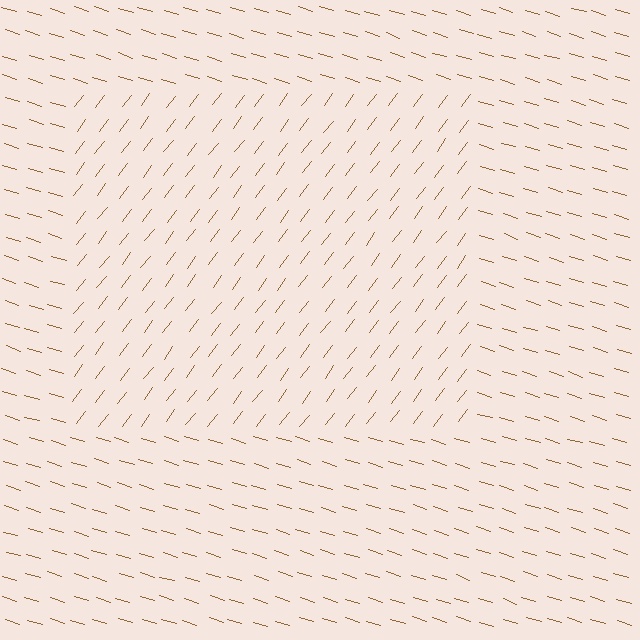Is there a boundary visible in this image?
Yes, there is a texture boundary formed by a change in line orientation.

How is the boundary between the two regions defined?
The boundary is defined purely by a change in line orientation (approximately 70 degrees difference). All lines are the same color and thickness.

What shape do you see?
I see a rectangle.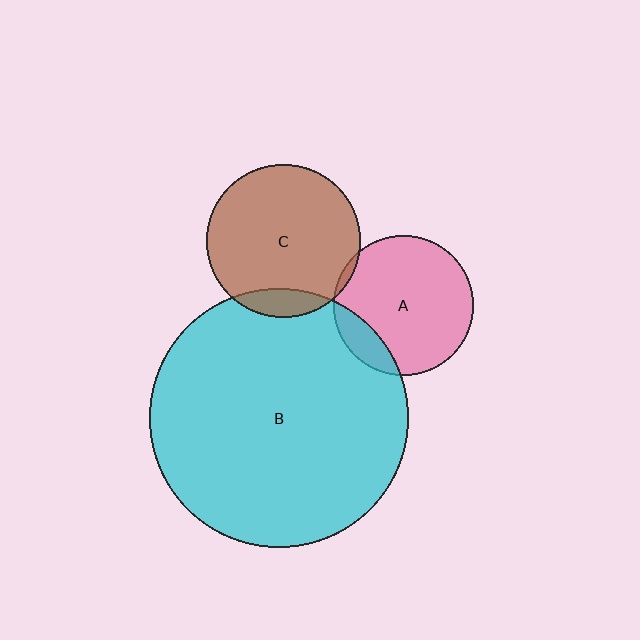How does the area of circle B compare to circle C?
Approximately 2.9 times.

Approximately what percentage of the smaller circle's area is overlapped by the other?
Approximately 5%.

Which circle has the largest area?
Circle B (cyan).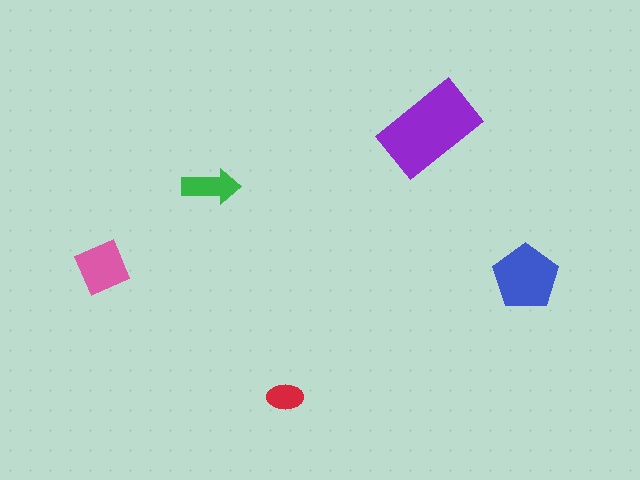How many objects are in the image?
There are 5 objects in the image.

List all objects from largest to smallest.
The purple rectangle, the blue pentagon, the pink square, the green arrow, the red ellipse.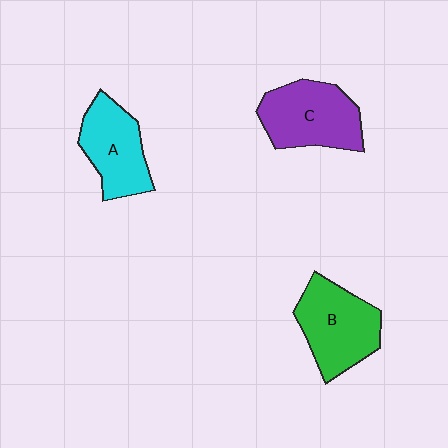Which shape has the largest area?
Shape B (green).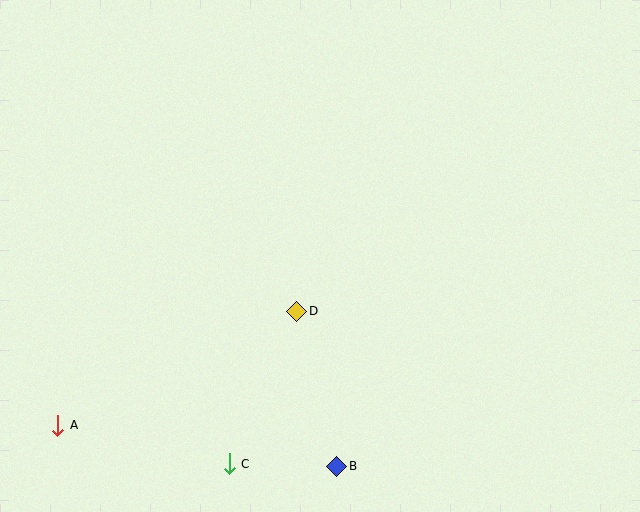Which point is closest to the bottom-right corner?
Point B is closest to the bottom-right corner.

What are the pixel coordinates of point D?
Point D is at (297, 311).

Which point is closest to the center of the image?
Point D at (297, 311) is closest to the center.